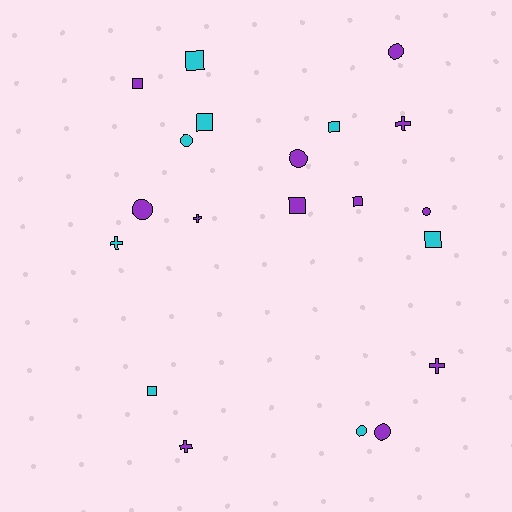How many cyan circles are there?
There are 2 cyan circles.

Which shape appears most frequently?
Square, with 8 objects.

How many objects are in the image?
There are 20 objects.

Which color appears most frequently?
Purple, with 12 objects.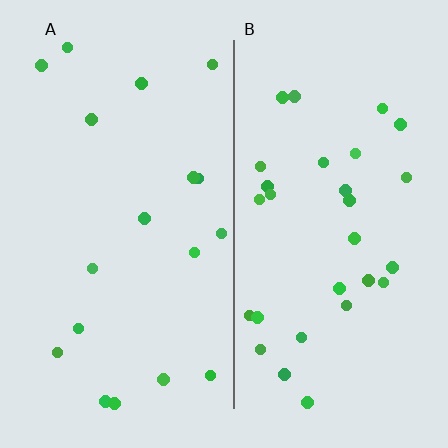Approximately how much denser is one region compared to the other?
Approximately 1.6× — region B over region A.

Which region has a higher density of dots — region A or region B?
B (the right).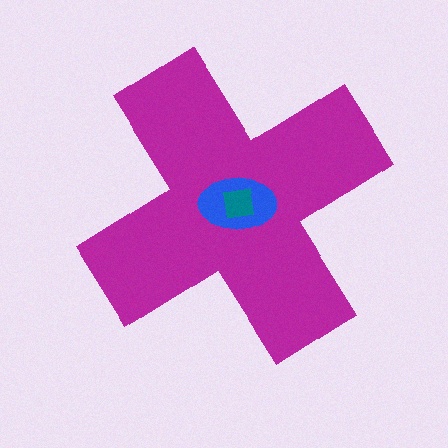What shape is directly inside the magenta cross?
The blue ellipse.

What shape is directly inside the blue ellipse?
The teal square.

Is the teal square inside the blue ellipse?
Yes.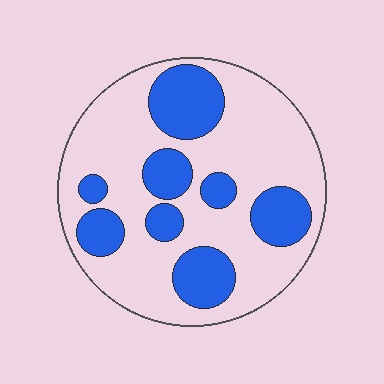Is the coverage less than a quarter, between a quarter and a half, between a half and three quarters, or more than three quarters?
Between a quarter and a half.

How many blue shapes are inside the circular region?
8.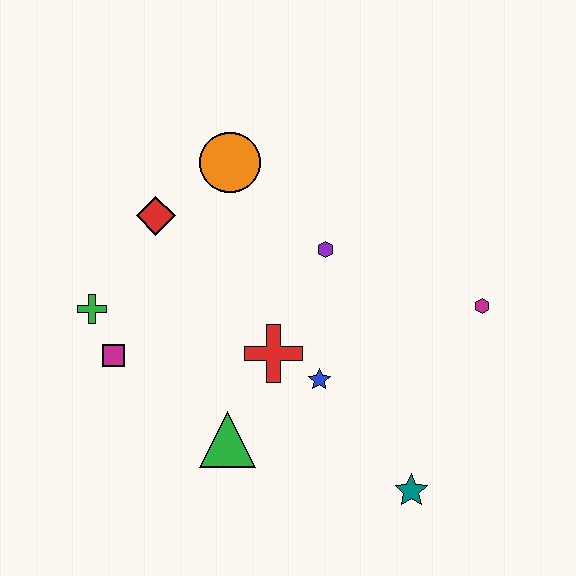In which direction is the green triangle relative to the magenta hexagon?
The green triangle is to the left of the magenta hexagon.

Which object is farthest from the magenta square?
The magenta hexagon is farthest from the magenta square.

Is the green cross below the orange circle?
Yes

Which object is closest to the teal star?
The blue star is closest to the teal star.